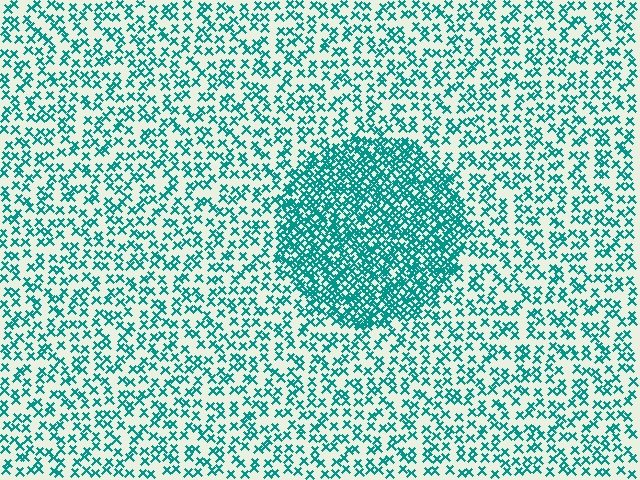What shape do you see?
I see a circle.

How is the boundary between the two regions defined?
The boundary is defined by a change in element density (approximately 2.4x ratio). All elements are the same color, size, and shape.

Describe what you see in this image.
The image contains small teal elements arranged at two different densities. A circle-shaped region is visible where the elements are more densely packed than the surrounding area.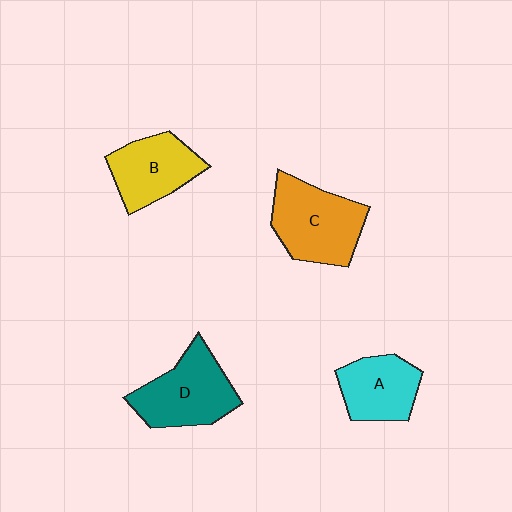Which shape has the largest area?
Shape C (orange).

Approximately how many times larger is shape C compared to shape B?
Approximately 1.2 times.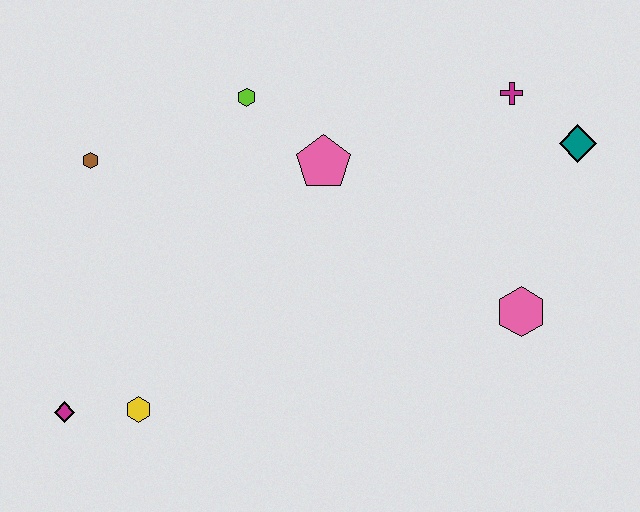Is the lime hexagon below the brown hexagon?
No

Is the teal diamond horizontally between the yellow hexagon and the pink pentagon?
No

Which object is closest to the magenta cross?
The teal diamond is closest to the magenta cross.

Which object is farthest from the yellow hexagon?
The teal diamond is farthest from the yellow hexagon.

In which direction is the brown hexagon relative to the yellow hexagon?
The brown hexagon is above the yellow hexagon.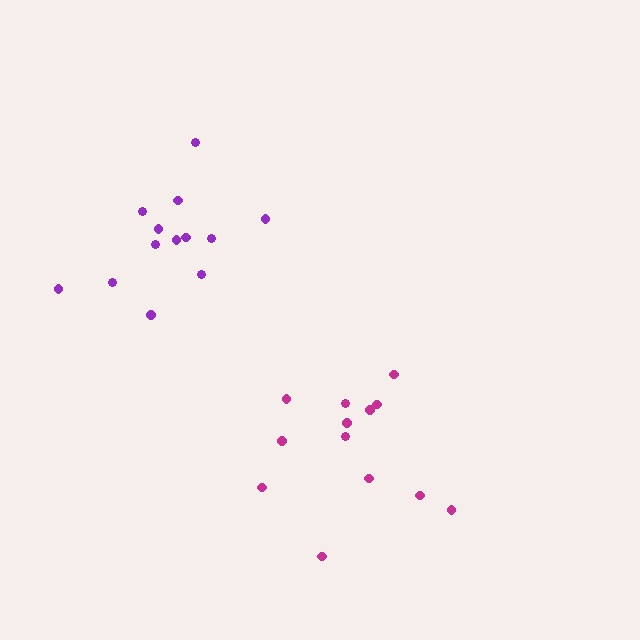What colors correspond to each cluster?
The clusters are colored: magenta, purple.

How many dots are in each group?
Group 1: 13 dots, Group 2: 13 dots (26 total).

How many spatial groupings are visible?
There are 2 spatial groupings.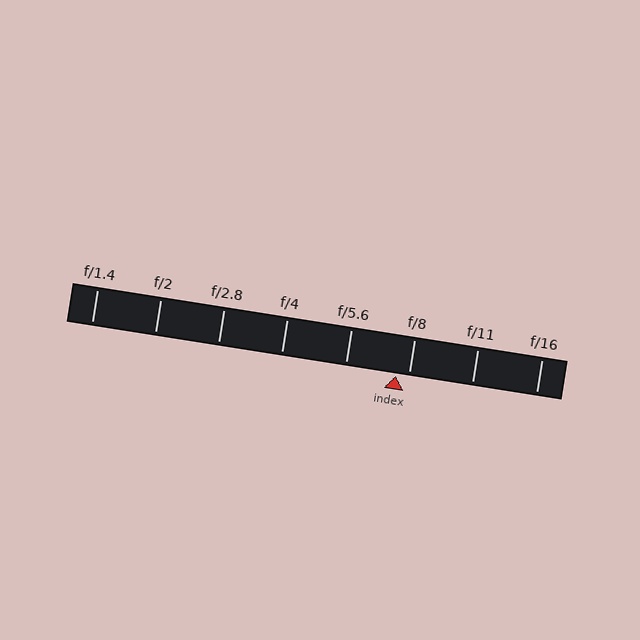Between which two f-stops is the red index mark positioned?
The index mark is between f/5.6 and f/8.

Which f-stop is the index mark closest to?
The index mark is closest to f/8.